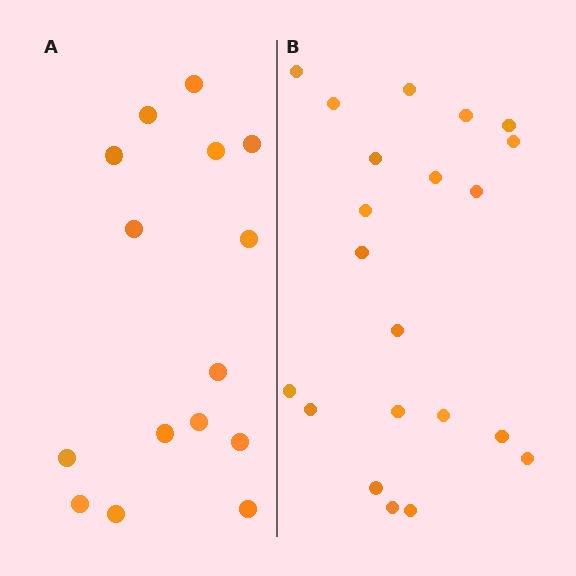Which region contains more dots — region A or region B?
Region B (the right region) has more dots.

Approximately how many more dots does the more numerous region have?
Region B has about 6 more dots than region A.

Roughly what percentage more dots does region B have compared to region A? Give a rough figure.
About 40% more.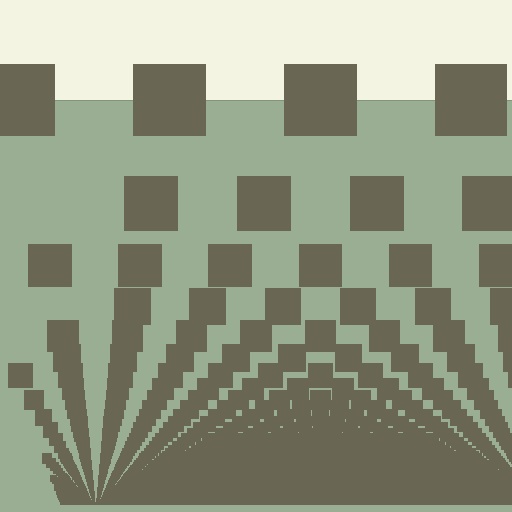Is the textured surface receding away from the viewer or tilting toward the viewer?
The surface appears to tilt toward the viewer. Texture elements get larger and sparser toward the top.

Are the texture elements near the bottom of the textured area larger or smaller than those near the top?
Smaller. The gradient is inverted — elements near the bottom are smaller and denser.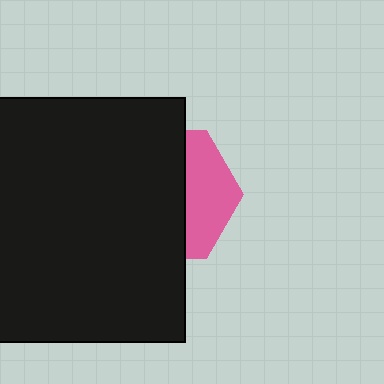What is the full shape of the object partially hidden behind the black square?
The partially hidden object is a pink hexagon.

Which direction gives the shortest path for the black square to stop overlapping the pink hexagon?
Moving left gives the shortest separation.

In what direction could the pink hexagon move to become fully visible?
The pink hexagon could move right. That would shift it out from behind the black square entirely.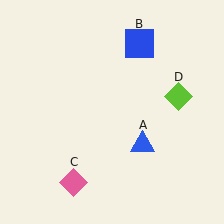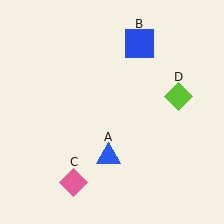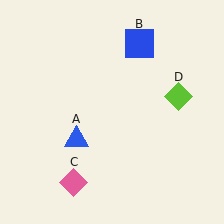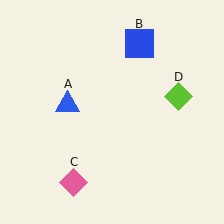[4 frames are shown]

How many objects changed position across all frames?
1 object changed position: blue triangle (object A).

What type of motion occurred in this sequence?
The blue triangle (object A) rotated clockwise around the center of the scene.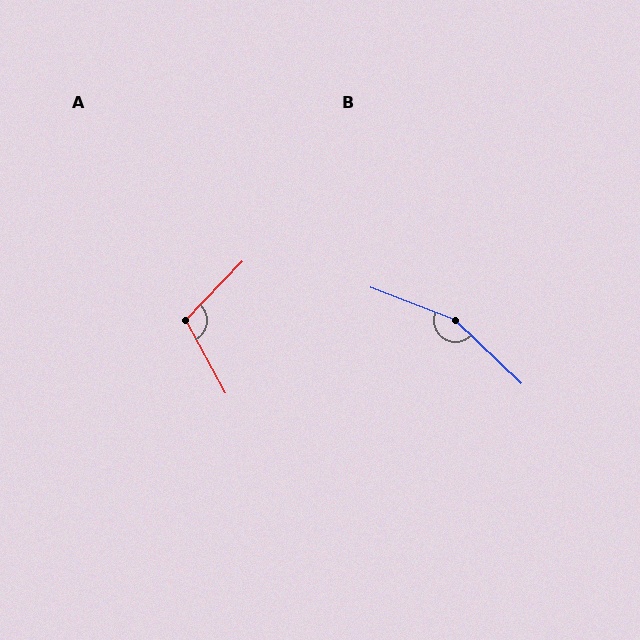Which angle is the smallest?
A, at approximately 107 degrees.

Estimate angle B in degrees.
Approximately 157 degrees.